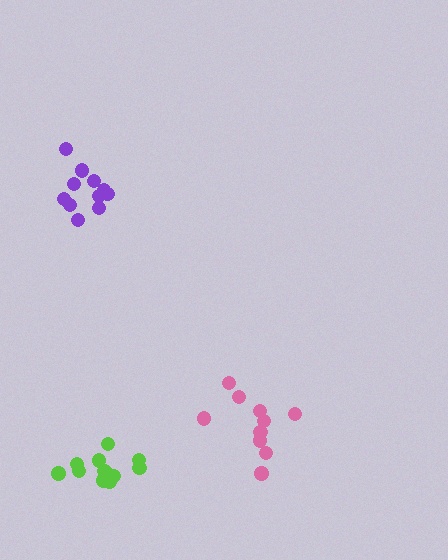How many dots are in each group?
Group 1: 10 dots, Group 2: 11 dots, Group 3: 12 dots (33 total).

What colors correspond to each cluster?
The clusters are colored: pink, purple, lime.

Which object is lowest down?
The lime cluster is bottommost.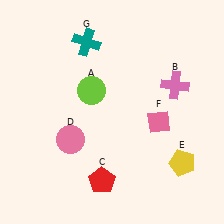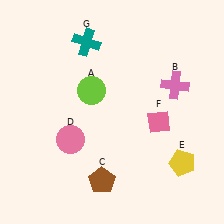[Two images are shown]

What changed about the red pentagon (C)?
In Image 1, C is red. In Image 2, it changed to brown.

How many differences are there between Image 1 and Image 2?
There is 1 difference between the two images.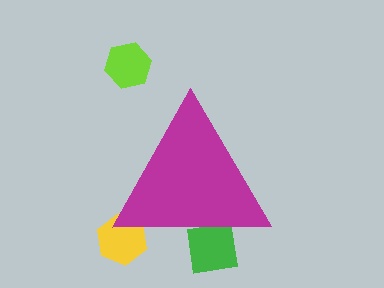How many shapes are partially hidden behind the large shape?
2 shapes are partially hidden.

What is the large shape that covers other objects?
A magenta triangle.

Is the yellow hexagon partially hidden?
Yes, the yellow hexagon is partially hidden behind the magenta triangle.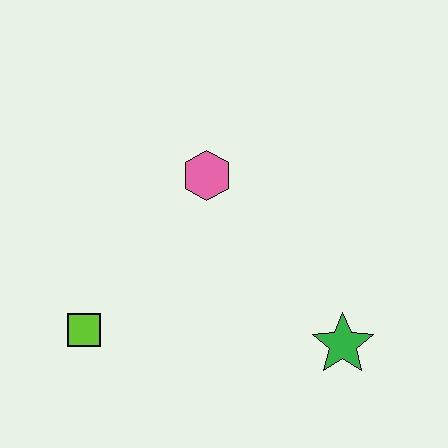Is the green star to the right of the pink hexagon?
Yes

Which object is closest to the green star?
The pink hexagon is closest to the green star.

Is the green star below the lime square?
Yes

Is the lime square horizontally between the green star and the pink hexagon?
No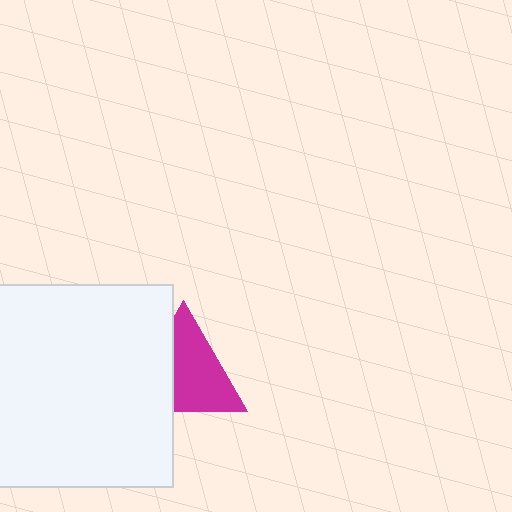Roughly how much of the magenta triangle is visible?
About half of it is visible (roughly 64%).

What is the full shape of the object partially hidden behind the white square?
The partially hidden object is a magenta triangle.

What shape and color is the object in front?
The object in front is a white square.